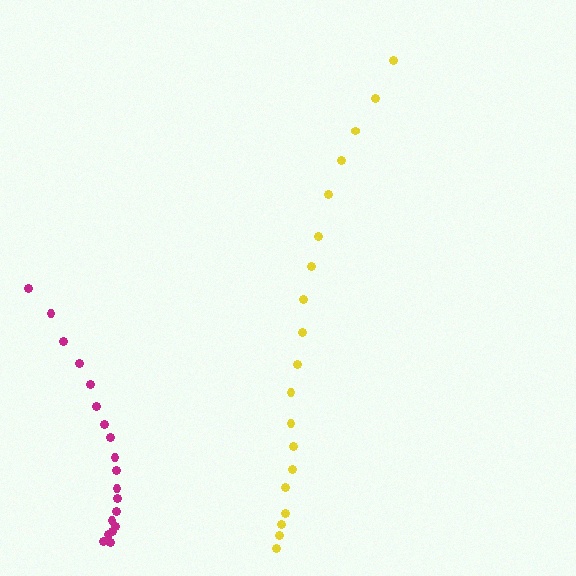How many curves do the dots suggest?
There are 2 distinct paths.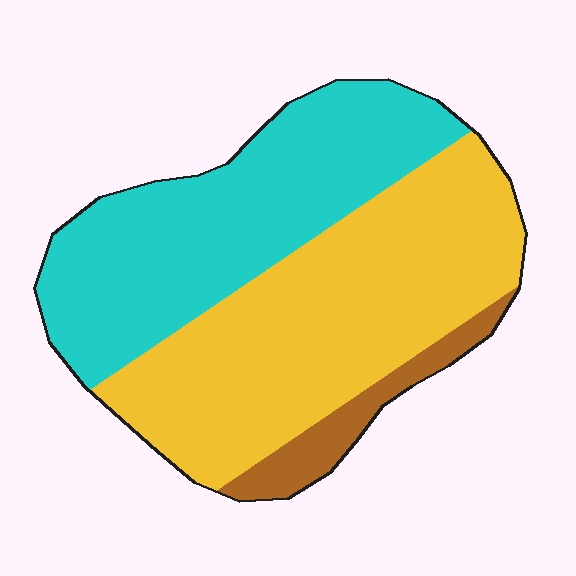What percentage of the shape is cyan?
Cyan covers 42% of the shape.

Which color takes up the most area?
Yellow, at roughly 50%.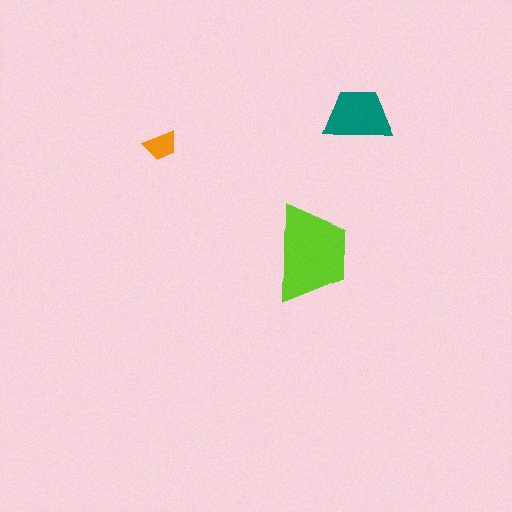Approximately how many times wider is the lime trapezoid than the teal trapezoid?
About 1.5 times wider.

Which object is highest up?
The teal trapezoid is topmost.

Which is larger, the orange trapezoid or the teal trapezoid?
The teal one.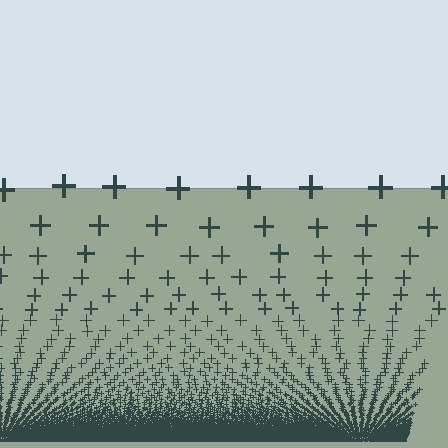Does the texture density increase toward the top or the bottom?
Density increases toward the bottom.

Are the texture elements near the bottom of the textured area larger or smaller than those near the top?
Smaller. The gradient is inverted — elements near the bottom are smaller and denser.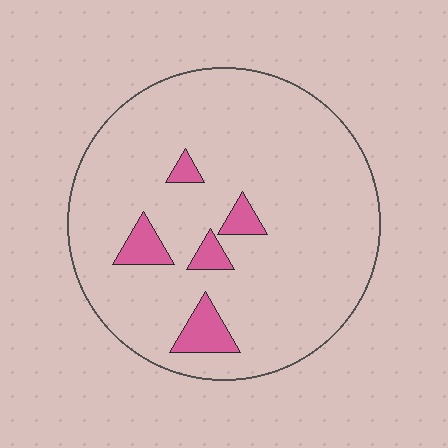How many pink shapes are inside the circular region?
5.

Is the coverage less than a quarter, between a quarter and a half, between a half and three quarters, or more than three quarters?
Less than a quarter.